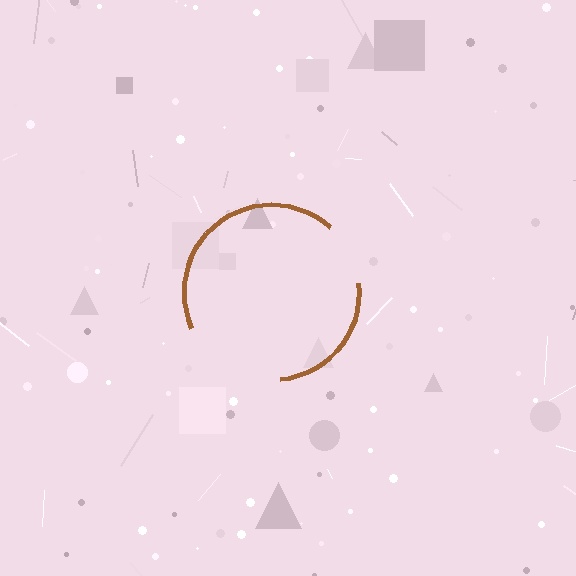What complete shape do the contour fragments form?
The contour fragments form a circle.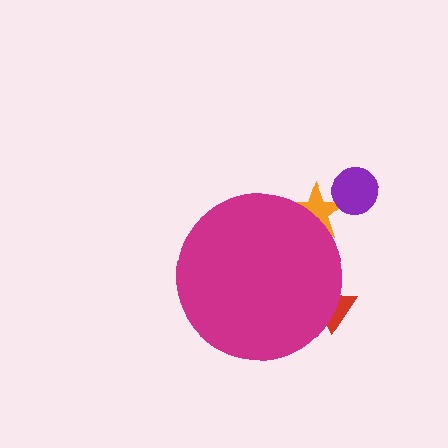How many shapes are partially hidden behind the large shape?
2 shapes are partially hidden.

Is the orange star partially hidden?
Yes, the orange star is partially hidden behind the magenta circle.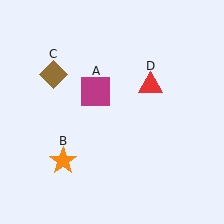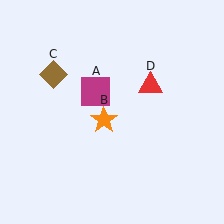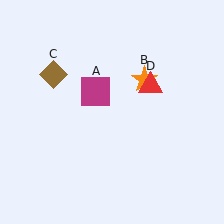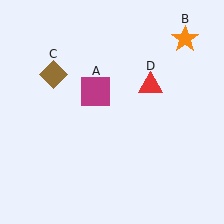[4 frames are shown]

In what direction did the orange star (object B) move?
The orange star (object B) moved up and to the right.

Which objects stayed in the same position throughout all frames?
Magenta square (object A) and brown diamond (object C) and red triangle (object D) remained stationary.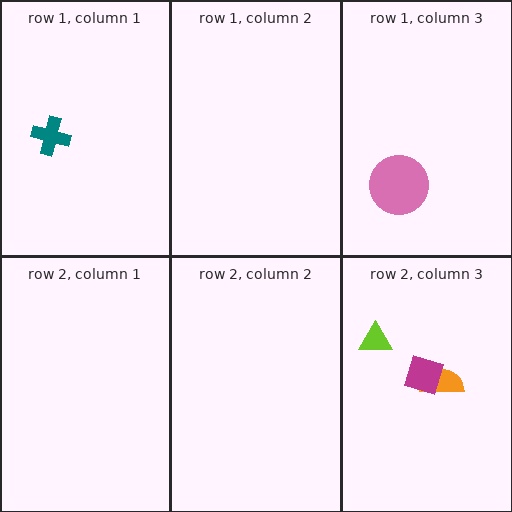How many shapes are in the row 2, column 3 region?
3.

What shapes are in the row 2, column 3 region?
The orange semicircle, the lime triangle, the magenta diamond.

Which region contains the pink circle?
The row 1, column 3 region.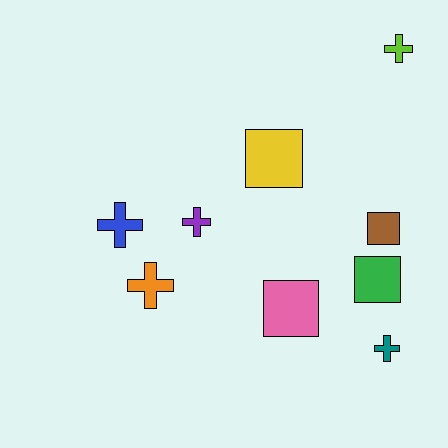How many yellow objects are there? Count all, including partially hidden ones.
There is 1 yellow object.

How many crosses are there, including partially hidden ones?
There are 5 crosses.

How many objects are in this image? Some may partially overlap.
There are 9 objects.